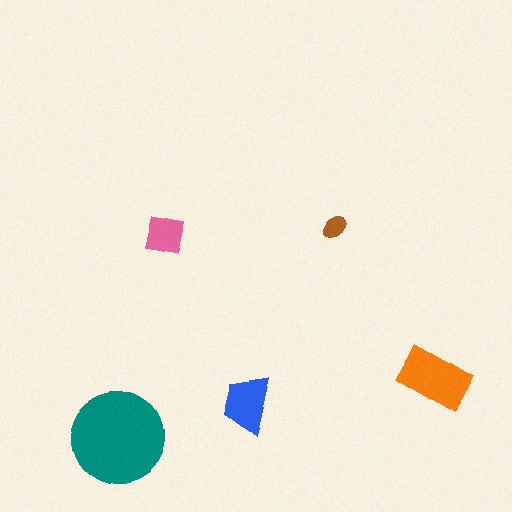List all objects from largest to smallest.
The teal circle, the orange rectangle, the blue trapezoid, the pink square, the brown ellipse.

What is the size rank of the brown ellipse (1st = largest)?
5th.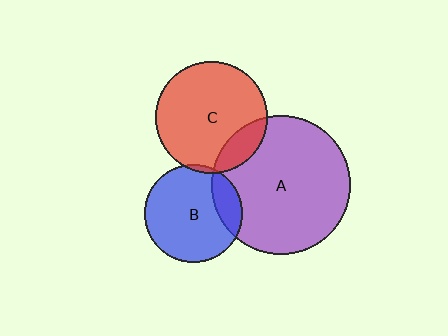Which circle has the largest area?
Circle A (purple).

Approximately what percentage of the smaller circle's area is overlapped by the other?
Approximately 20%.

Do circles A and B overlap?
Yes.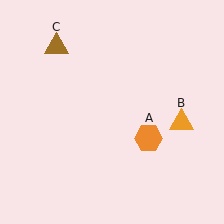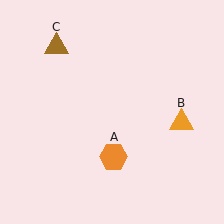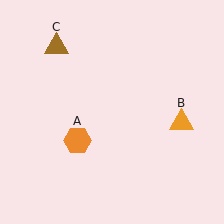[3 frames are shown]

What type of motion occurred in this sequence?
The orange hexagon (object A) rotated clockwise around the center of the scene.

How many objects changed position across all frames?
1 object changed position: orange hexagon (object A).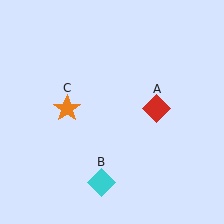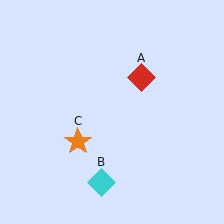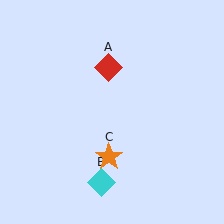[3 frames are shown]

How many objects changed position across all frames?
2 objects changed position: red diamond (object A), orange star (object C).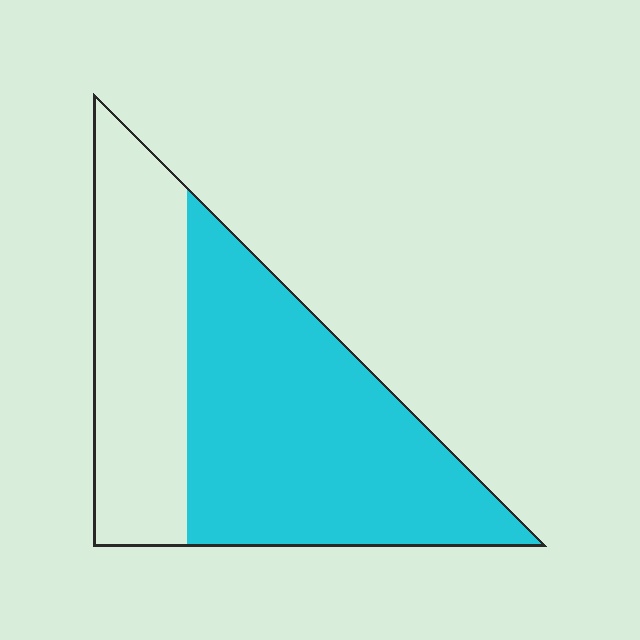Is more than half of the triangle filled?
Yes.